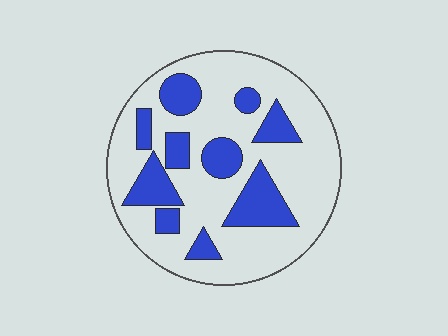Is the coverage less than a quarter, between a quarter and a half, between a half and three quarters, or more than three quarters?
Between a quarter and a half.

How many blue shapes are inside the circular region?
10.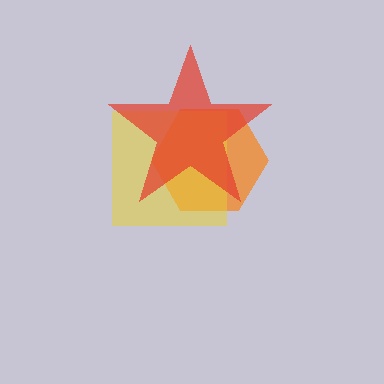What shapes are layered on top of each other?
The layered shapes are: an orange hexagon, a yellow square, a red star.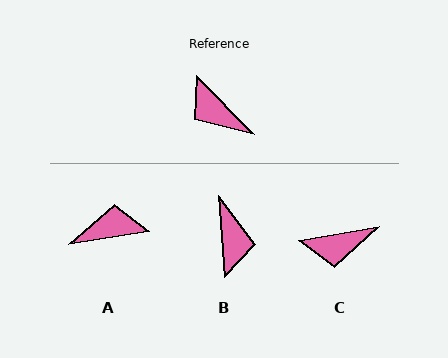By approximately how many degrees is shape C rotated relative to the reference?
Approximately 56 degrees counter-clockwise.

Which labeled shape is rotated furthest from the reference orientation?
B, about 140 degrees away.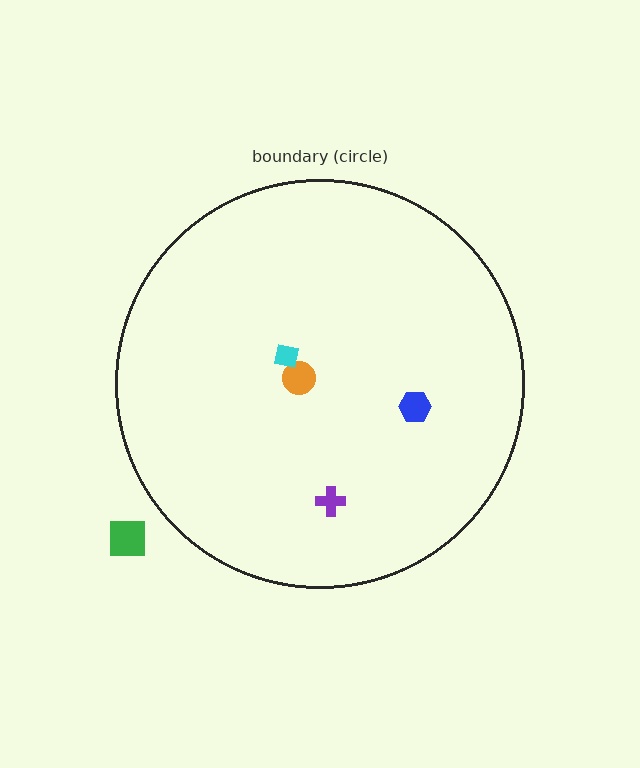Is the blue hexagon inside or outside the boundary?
Inside.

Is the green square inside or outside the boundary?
Outside.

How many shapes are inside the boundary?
4 inside, 1 outside.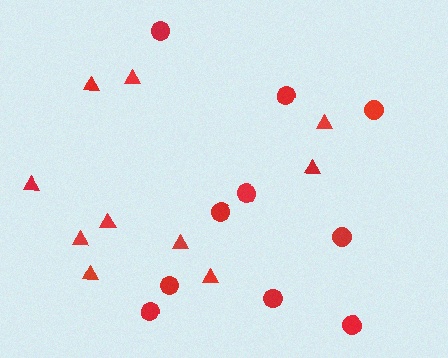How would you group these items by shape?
There are 2 groups: one group of triangles (10) and one group of circles (10).